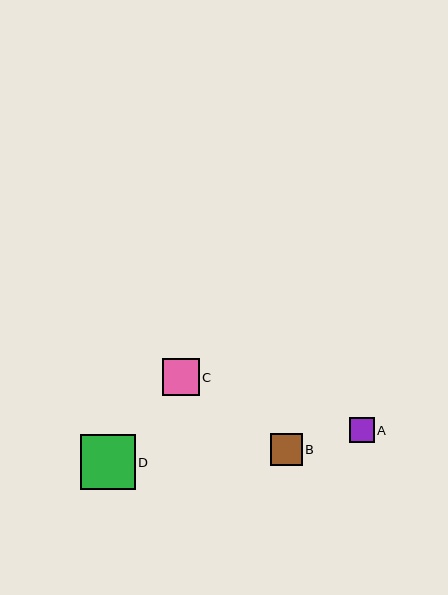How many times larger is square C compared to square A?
Square C is approximately 1.5 times the size of square A.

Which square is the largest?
Square D is the largest with a size of approximately 55 pixels.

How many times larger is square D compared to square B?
Square D is approximately 1.7 times the size of square B.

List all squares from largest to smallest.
From largest to smallest: D, C, B, A.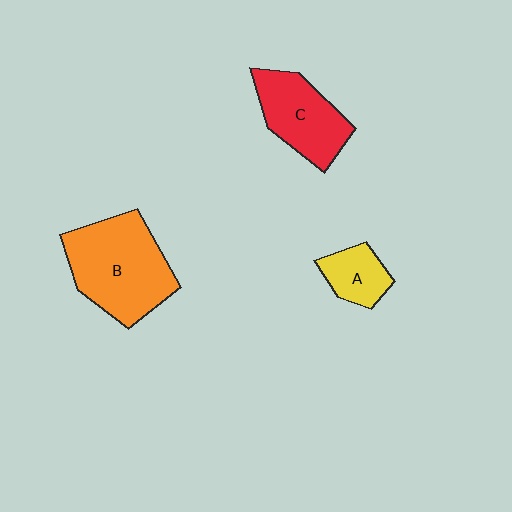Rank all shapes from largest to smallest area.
From largest to smallest: B (orange), C (red), A (yellow).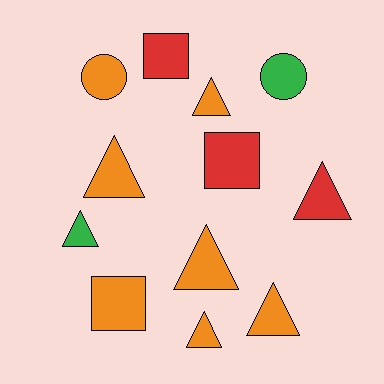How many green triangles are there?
There is 1 green triangle.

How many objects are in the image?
There are 12 objects.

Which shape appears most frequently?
Triangle, with 7 objects.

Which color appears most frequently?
Orange, with 7 objects.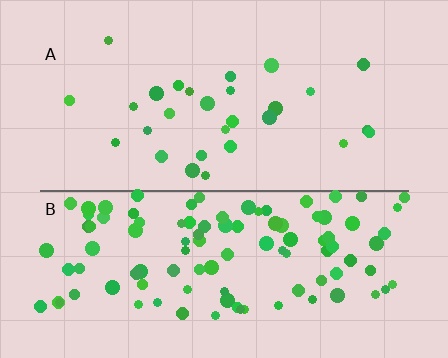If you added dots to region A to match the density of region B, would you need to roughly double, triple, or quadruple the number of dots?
Approximately quadruple.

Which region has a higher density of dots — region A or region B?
B (the bottom).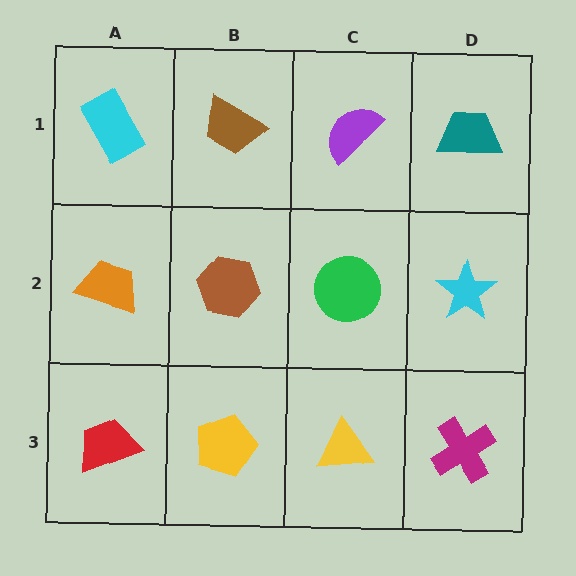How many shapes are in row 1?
4 shapes.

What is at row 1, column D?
A teal trapezoid.